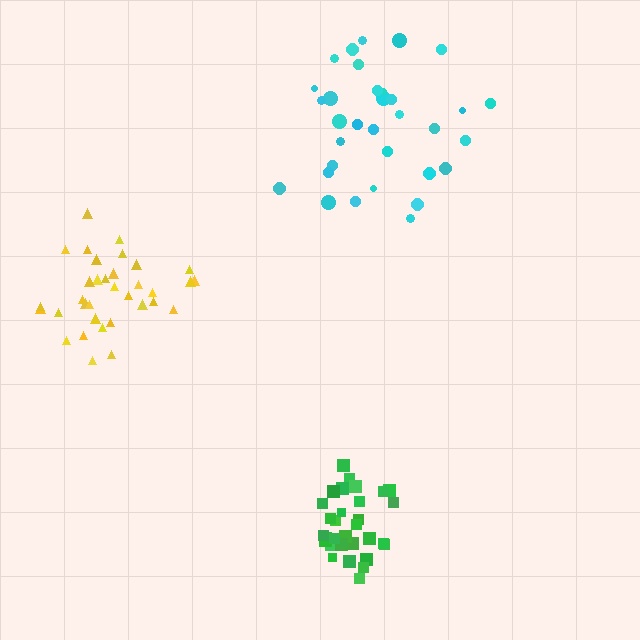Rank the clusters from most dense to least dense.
green, yellow, cyan.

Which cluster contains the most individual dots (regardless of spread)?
Yellow (34).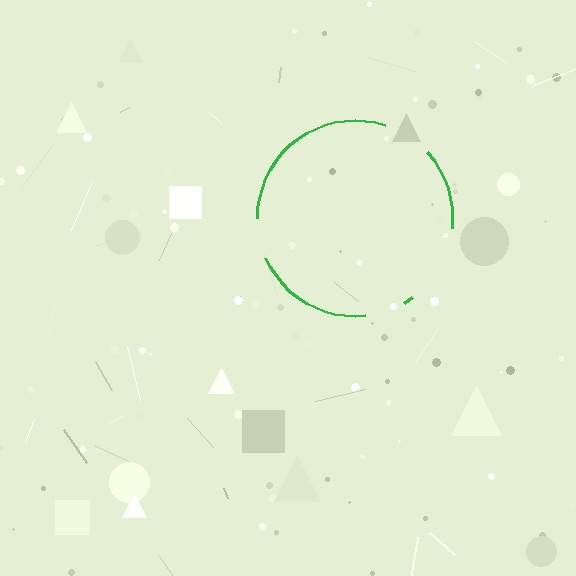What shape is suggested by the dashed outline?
The dashed outline suggests a circle.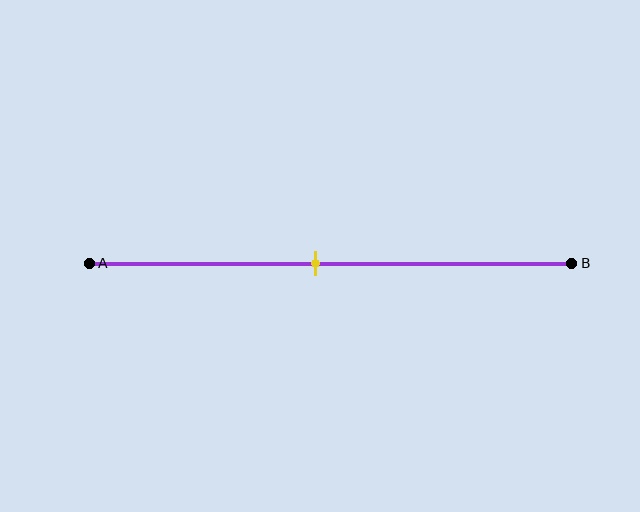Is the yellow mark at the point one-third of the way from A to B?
No, the mark is at about 45% from A, not at the 33% one-third point.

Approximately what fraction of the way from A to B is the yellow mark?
The yellow mark is approximately 45% of the way from A to B.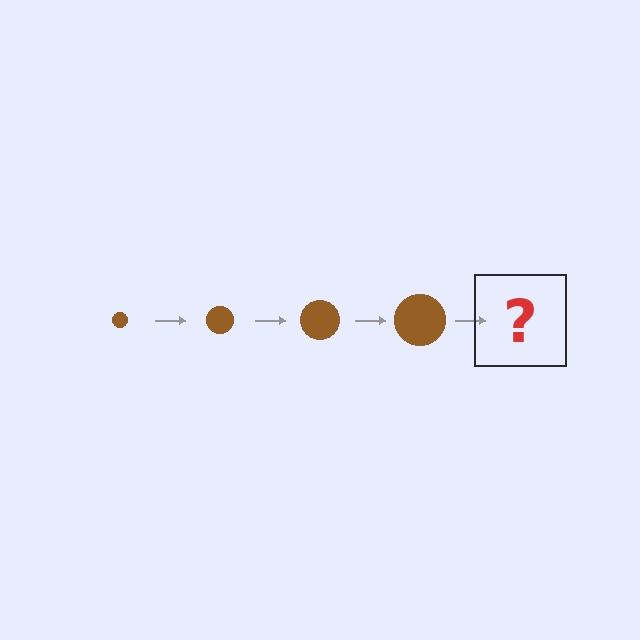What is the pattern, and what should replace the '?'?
The pattern is that the circle gets progressively larger each step. The '?' should be a brown circle, larger than the previous one.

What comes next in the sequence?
The next element should be a brown circle, larger than the previous one.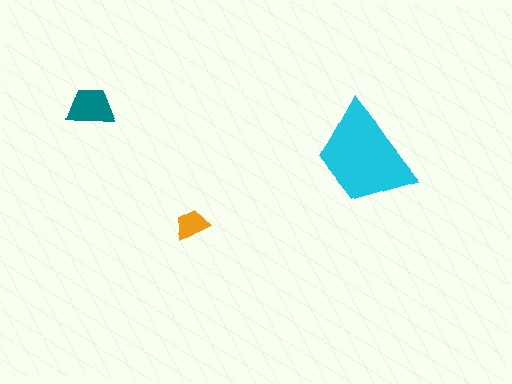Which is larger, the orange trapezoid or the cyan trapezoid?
The cyan one.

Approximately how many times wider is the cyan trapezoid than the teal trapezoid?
About 2 times wider.